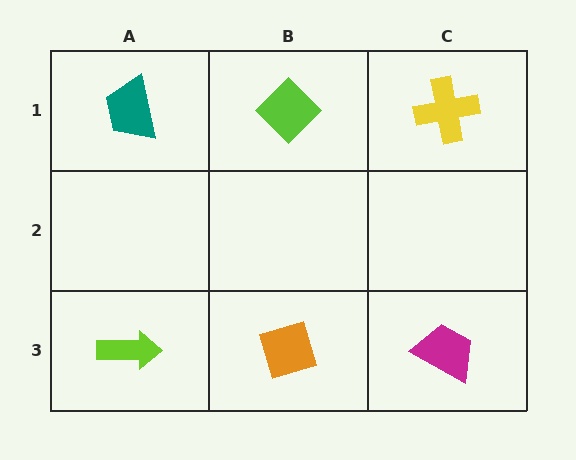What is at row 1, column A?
A teal trapezoid.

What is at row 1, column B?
A lime diamond.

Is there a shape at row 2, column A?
No, that cell is empty.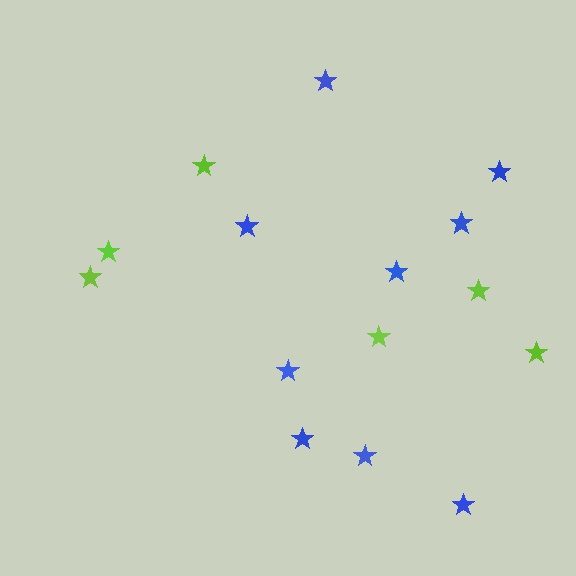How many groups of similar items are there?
There are 2 groups: one group of lime stars (6) and one group of blue stars (9).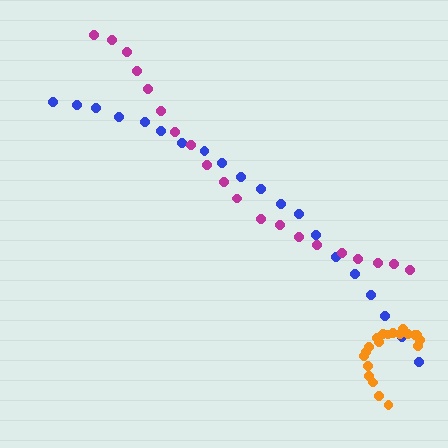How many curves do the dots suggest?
There are 3 distinct paths.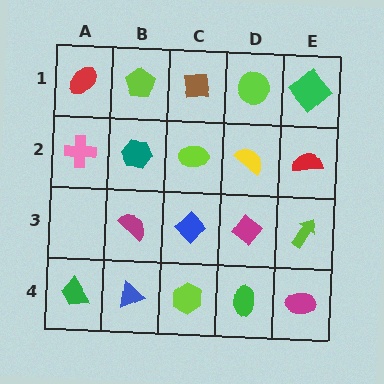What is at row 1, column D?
A lime circle.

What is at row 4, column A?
A green trapezoid.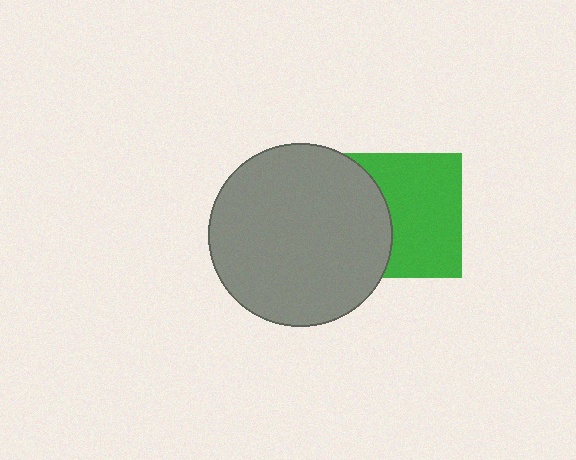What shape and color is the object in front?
The object in front is a gray circle.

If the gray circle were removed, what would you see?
You would see the complete green square.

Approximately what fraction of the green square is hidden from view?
Roughly 36% of the green square is hidden behind the gray circle.